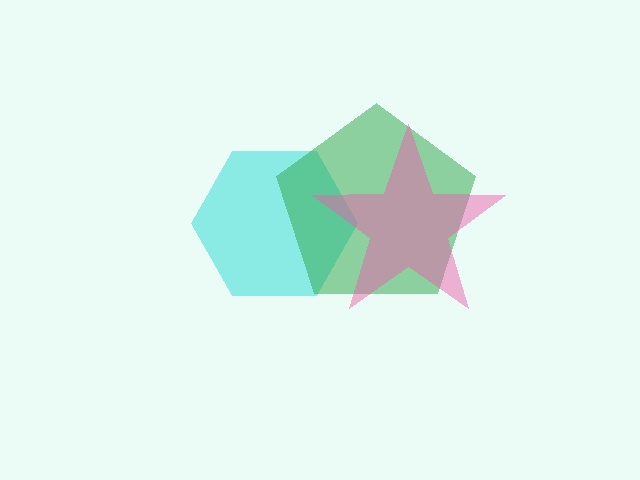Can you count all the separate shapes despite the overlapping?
Yes, there are 3 separate shapes.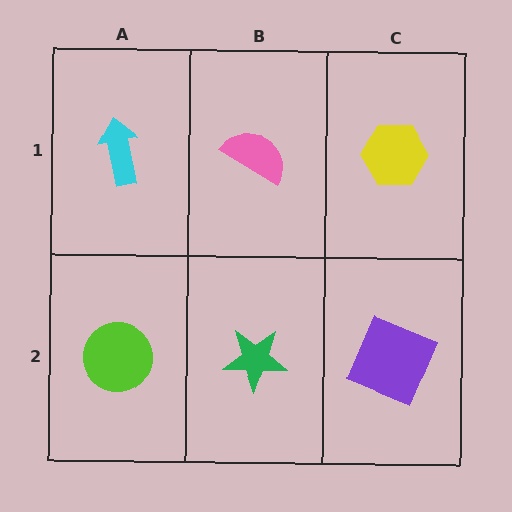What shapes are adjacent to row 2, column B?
A pink semicircle (row 1, column B), a lime circle (row 2, column A), a purple square (row 2, column C).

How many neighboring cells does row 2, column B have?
3.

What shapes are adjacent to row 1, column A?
A lime circle (row 2, column A), a pink semicircle (row 1, column B).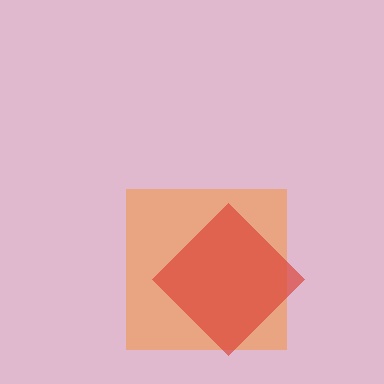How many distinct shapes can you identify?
There are 2 distinct shapes: an orange square, a red diamond.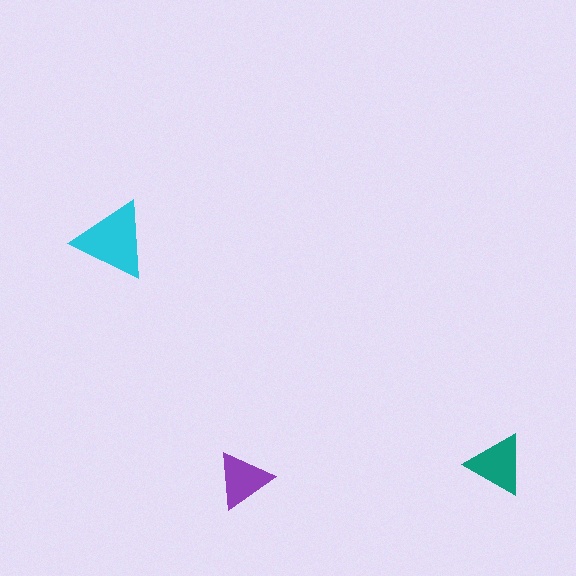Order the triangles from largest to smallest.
the cyan one, the teal one, the purple one.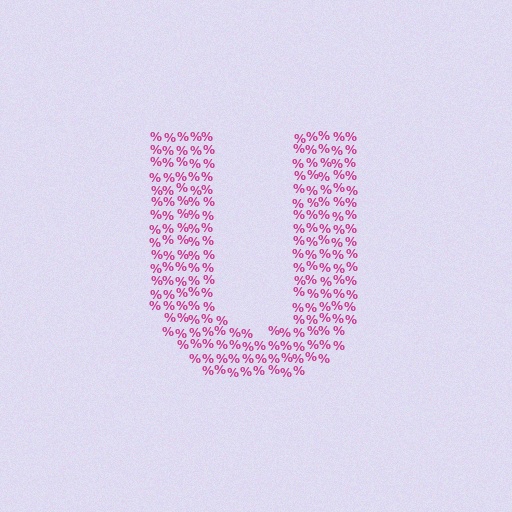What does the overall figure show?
The overall figure shows the letter U.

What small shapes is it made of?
It is made of small percent signs.